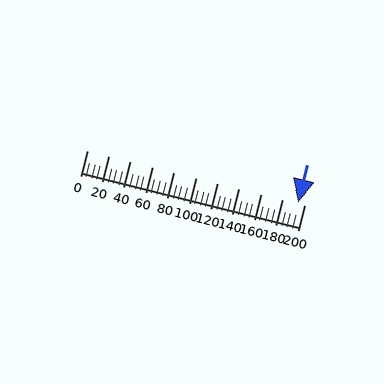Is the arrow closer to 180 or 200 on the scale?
The arrow is closer to 200.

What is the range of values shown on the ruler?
The ruler shows values from 0 to 200.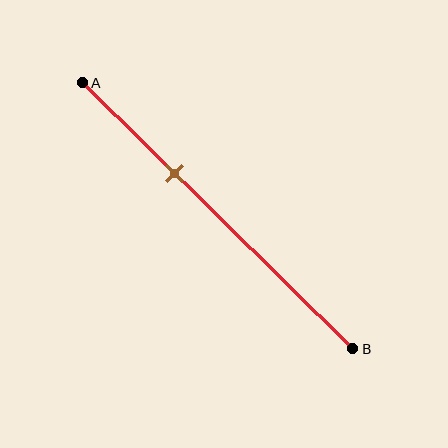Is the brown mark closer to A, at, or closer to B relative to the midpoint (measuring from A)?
The brown mark is closer to point A than the midpoint of segment AB.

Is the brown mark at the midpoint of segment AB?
No, the mark is at about 35% from A, not at the 50% midpoint.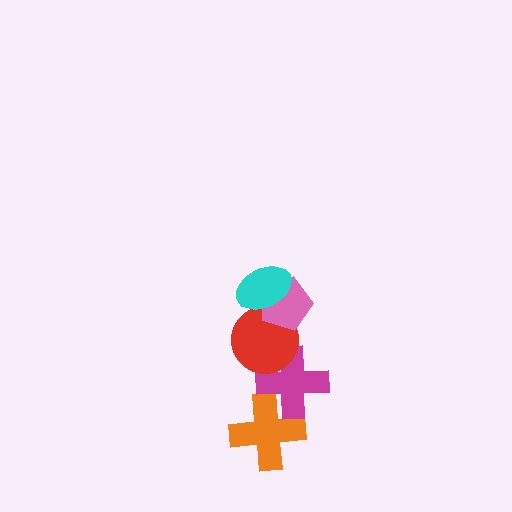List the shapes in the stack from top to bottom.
From top to bottom: the cyan ellipse, the pink pentagon, the red circle, the magenta cross, the orange cross.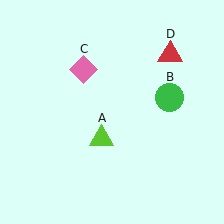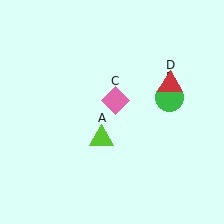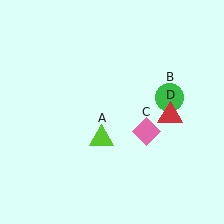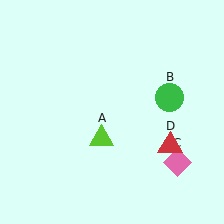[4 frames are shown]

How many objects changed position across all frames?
2 objects changed position: pink diamond (object C), red triangle (object D).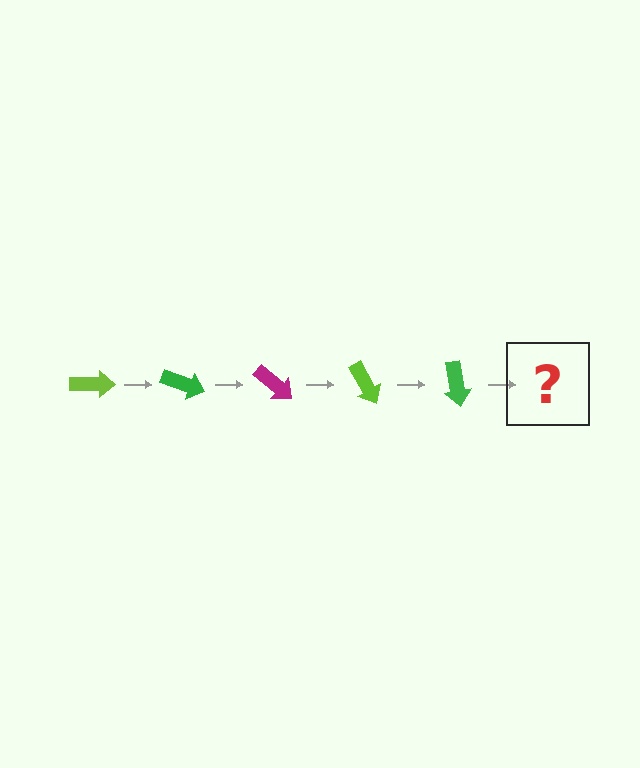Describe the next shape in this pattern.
It should be a magenta arrow, rotated 100 degrees from the start.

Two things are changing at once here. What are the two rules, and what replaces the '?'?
The two rules are that it rotates 20 degrees each step and the color cycles through lime, green, and magenta. The '?' should be a magenta arrow, rotated 100 degrees from the start.